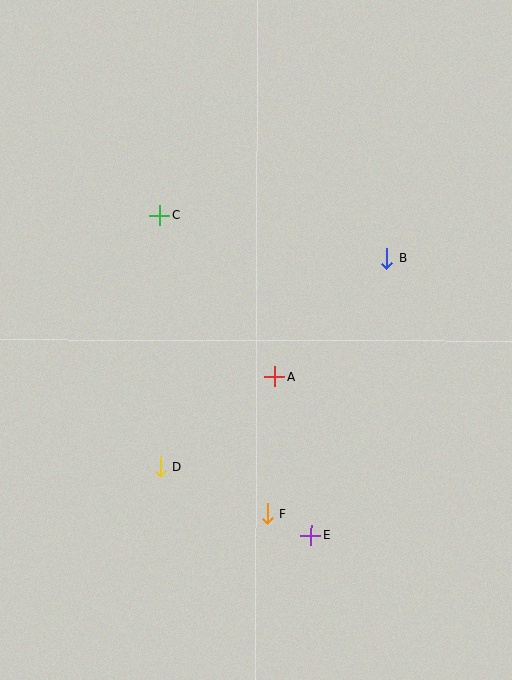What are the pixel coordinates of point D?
Point D is at (160, 467).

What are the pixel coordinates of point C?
Point C is at (160, 215).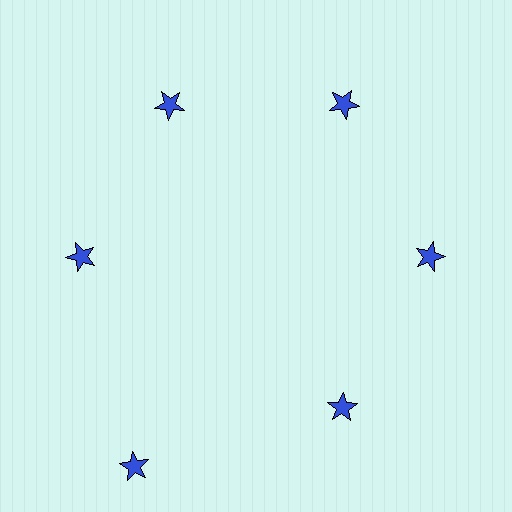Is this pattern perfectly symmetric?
No. The 6 blue stars are arranged in a ring, but one element near the 7 o'clock position is pushed outward from the center, breaking the 6-fold rotational symmetry.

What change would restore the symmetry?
The symmetry would be restored by moving it inward, back onto the ring so that all 6 stars sit at equal angles and equal distance from the center.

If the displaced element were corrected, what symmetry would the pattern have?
It would have 6-fold rotational symmetry — the pattern would map onto itself every 60 degrees.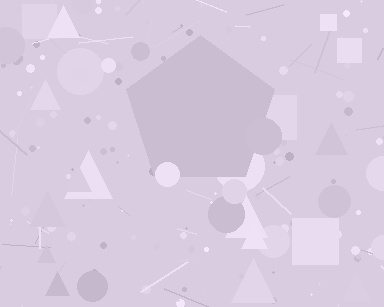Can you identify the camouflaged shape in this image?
The camouflaged shape is a pentagon.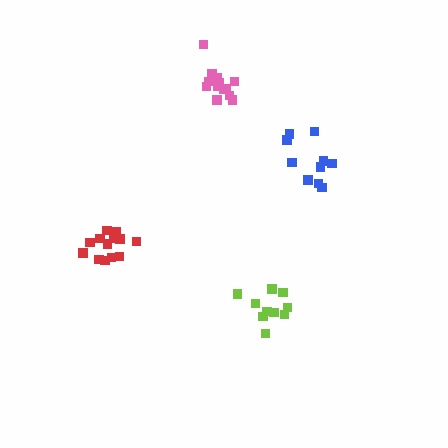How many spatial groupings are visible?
There are 4 spatial groupings.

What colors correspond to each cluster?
The clusters are colored: blue, pink, lime, red.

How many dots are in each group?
Group 1: 10 dots, Group 2: 13 dots, Group 3: 10 dots, Group 4: 13 dots (46 total).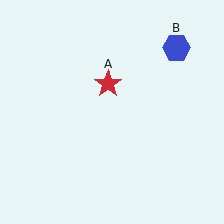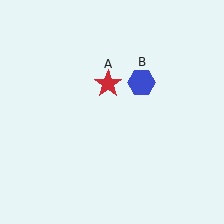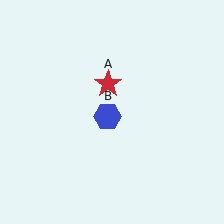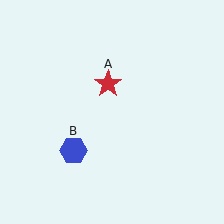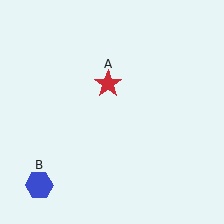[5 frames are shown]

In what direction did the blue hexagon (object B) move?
The blue hexagon (object B) moved down and to the left.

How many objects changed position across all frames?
1 object changed position: blue hexagon (object B).